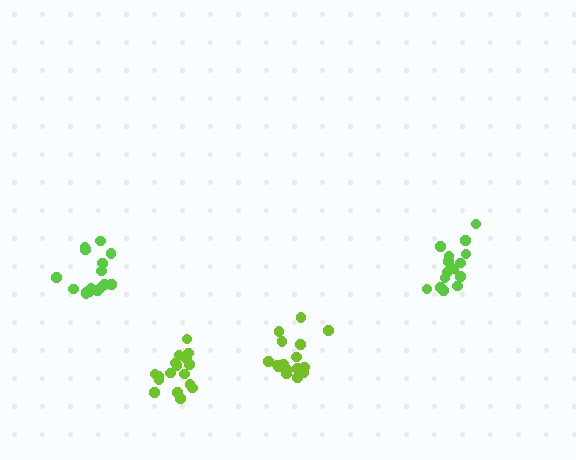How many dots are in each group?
Group 1: 15 dots, Group 2: 18 dots, Group 3: 18 dots, Group 4: 16 dots (67 total).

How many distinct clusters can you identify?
There are 4 distinct clusters.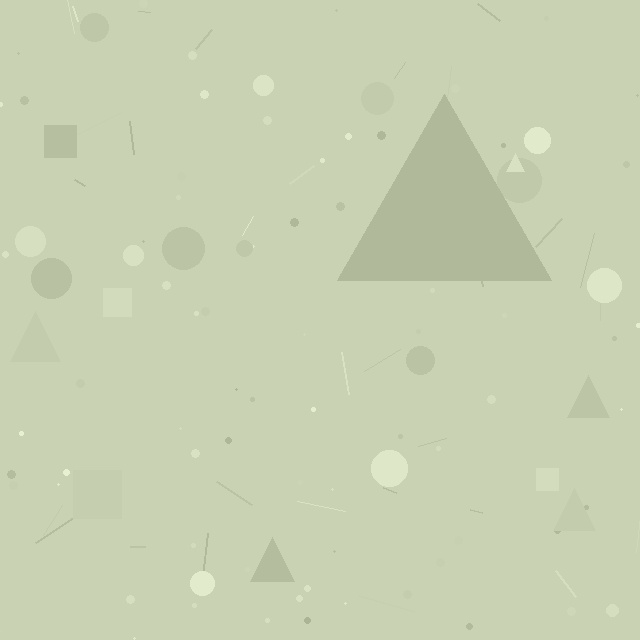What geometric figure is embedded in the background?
A triangle is embedded in the background.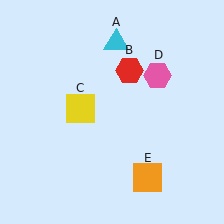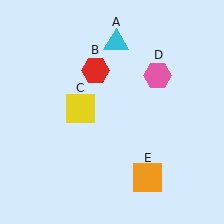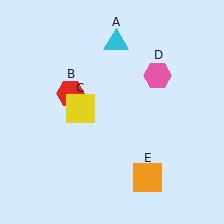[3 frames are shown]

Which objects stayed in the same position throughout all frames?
Cyan triangle (object A) and yellow square (object C) and pink hexagon (object D) and orange square (object E) remained stationary.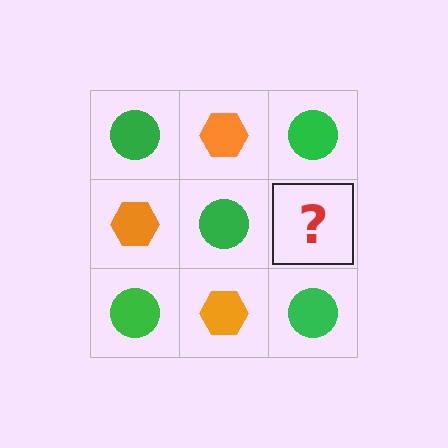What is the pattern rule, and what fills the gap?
The rule is that it alternates green circle and orange hexagon in a checkerboard pattern. The gap should be filled with an orange hexagon.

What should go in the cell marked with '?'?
The missing cell should contain an orange hexagon.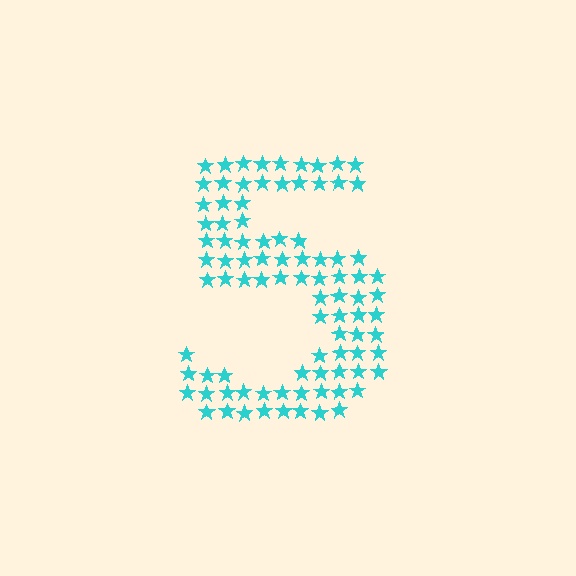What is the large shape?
The large shape is the digit 5.